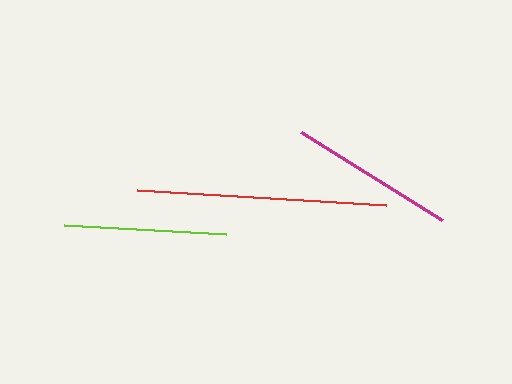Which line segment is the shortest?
The lime line is the shortest at approximately 163 pixels.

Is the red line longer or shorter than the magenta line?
The red line is longer than the magenta line.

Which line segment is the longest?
The red line is the longest at approximately 249 pixels.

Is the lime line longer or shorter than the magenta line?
The magenta line is longer than the lime line.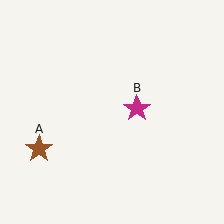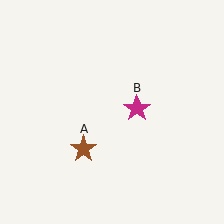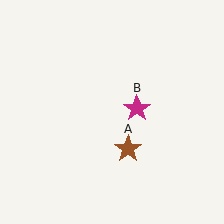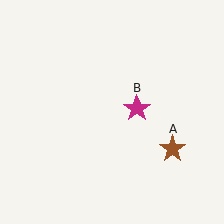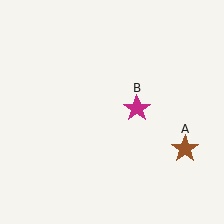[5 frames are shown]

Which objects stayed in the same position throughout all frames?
Magenta star (object B) remained stationary.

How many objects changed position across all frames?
1 object changed position: brown star (object A).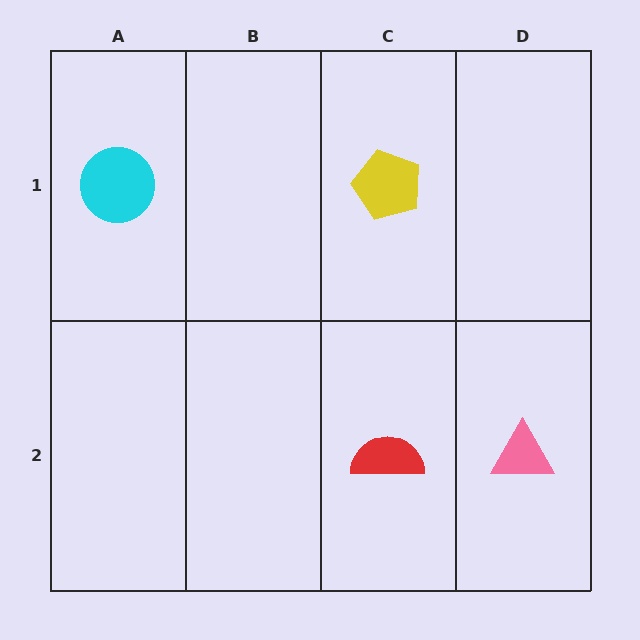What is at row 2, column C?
A red semicircle.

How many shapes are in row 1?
2 shapes.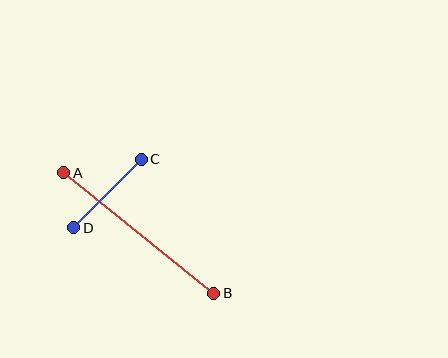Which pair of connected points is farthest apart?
Points A and B are farthest apart.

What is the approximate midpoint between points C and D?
The midpoint is at approximately (108, 193) pixels.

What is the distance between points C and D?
The distance is approximately 96 pixels.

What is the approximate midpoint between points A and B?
The midpoint is at approximately (139, 233) pixels.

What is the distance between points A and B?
The distance is approximately 193 pixels.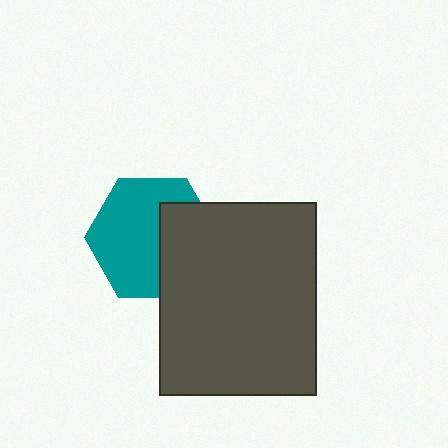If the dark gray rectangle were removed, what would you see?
You would see the complete teal hexagon.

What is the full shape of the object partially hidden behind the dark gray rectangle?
The partially hidden object is a teal hexagon.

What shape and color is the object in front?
The object in front is a dark gray rectangle.